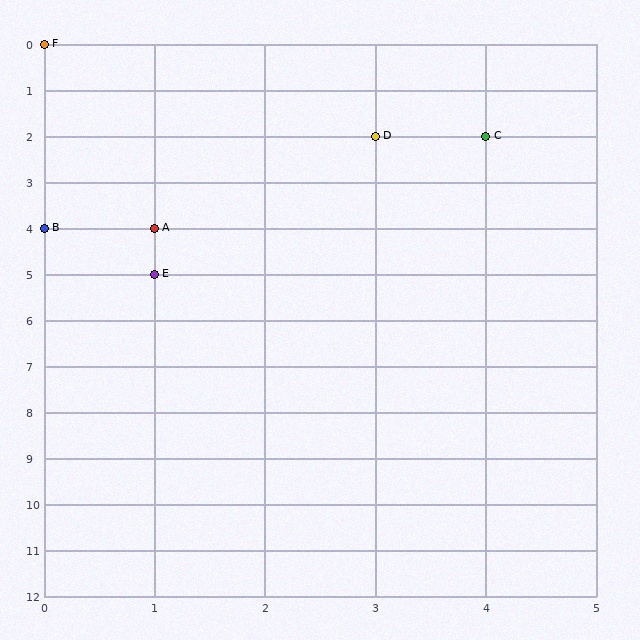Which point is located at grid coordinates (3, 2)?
Point D is at (3, 2).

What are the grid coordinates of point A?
Point A is at grid coordinates (1, 4).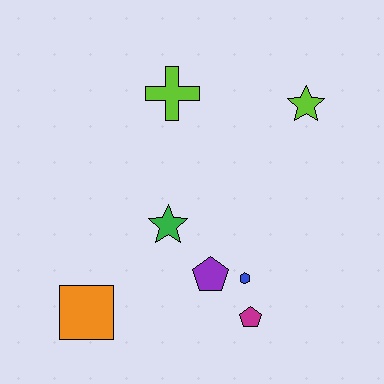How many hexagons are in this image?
There is 1 hexagon.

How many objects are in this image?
There are 7 objects.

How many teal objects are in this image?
There are no teal objects.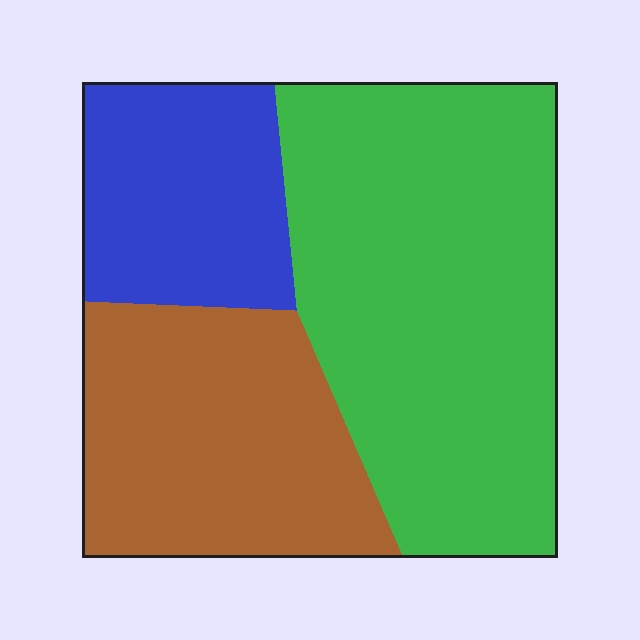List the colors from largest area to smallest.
From largest to smallest: green, brown, blue.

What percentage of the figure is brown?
Brown covers about 30% of the figure.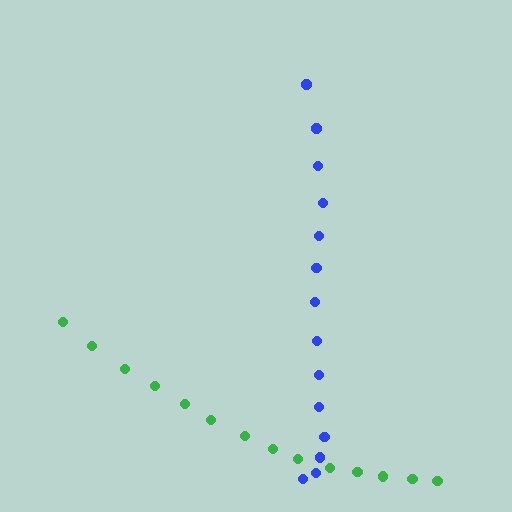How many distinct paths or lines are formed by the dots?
There are 2 distinct paths.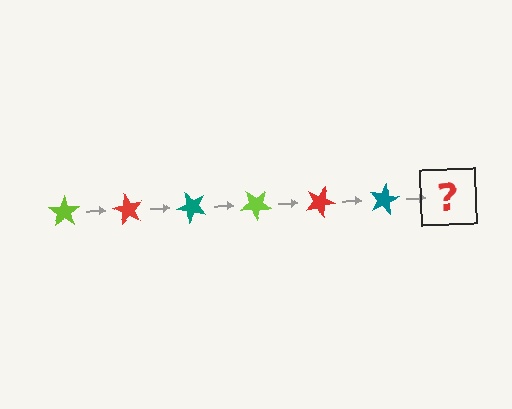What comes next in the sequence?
The next element should be a lime star, rotated 360 degrees from the start.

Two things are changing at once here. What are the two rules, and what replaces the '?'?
The two rules are that it rotates 60 degrees each step and the color cycles through lime, red, and teal. The '?' should be a lime star, rotated 360 degrees from the start.